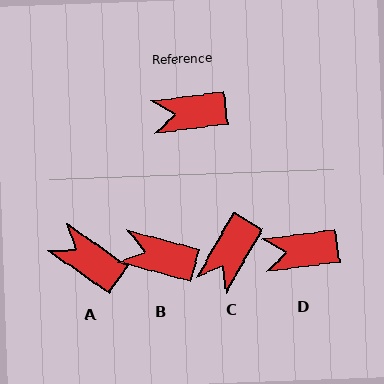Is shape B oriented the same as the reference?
No, it is off by about 23 degrees.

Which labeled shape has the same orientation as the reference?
D.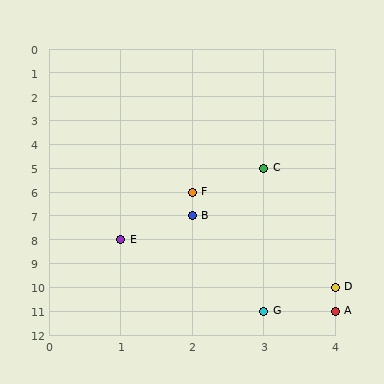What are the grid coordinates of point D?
Point D is at grid coordinates (4, 10).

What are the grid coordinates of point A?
Point A is at grid coordinates (4, 11).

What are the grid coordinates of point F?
Point F is at grid coordinates (2, 6).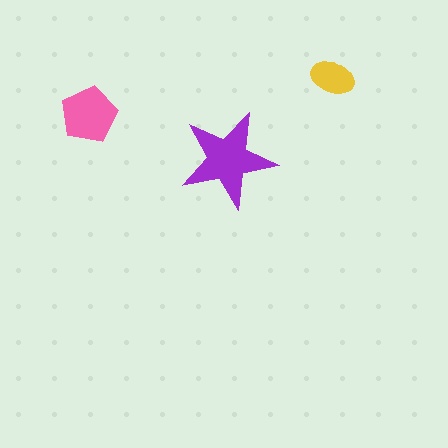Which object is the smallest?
The yellow ellipse.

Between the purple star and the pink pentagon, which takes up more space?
The purple star.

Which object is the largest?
The purple star.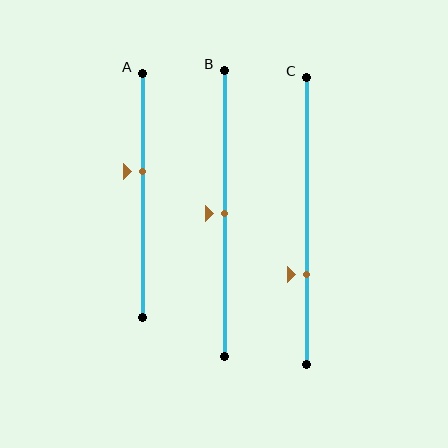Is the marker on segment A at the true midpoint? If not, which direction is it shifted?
No, the marker on segment A is shifted upward by about 10% of the segment length.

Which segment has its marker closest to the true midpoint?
Segment B has its marker closest to the true midpoint.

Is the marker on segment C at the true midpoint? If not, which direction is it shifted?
No, the marker on segment C is shifted downward by about 19% of the segment length.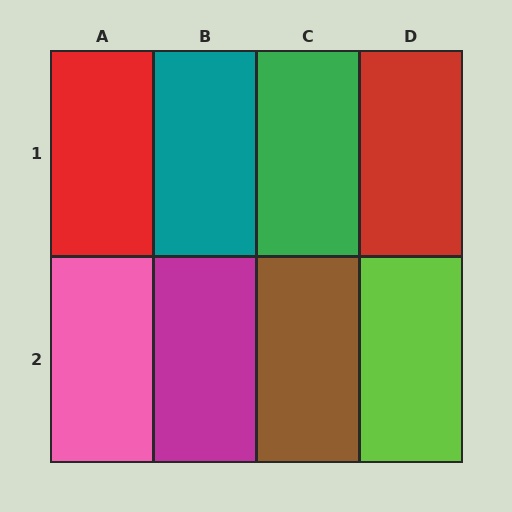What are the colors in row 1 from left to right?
Red, teal, green, red.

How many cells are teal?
1 cell is teal.